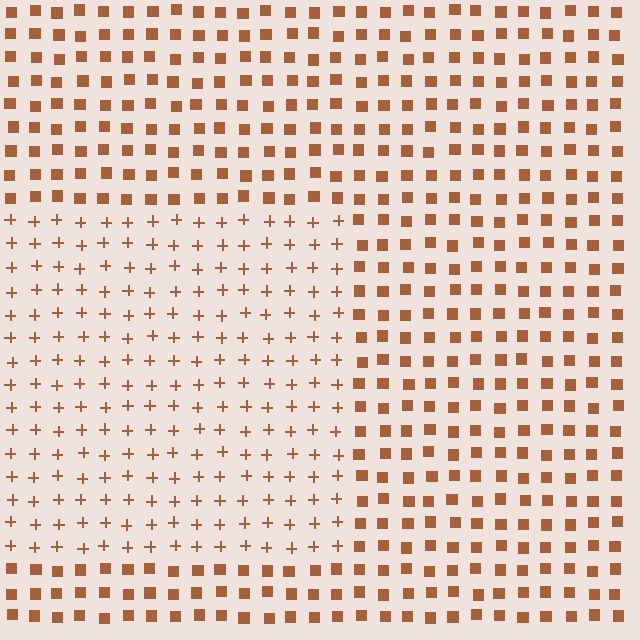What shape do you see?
I see a rectangle.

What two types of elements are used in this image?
The image uses plus signs inside the rectangle region and squares outside it.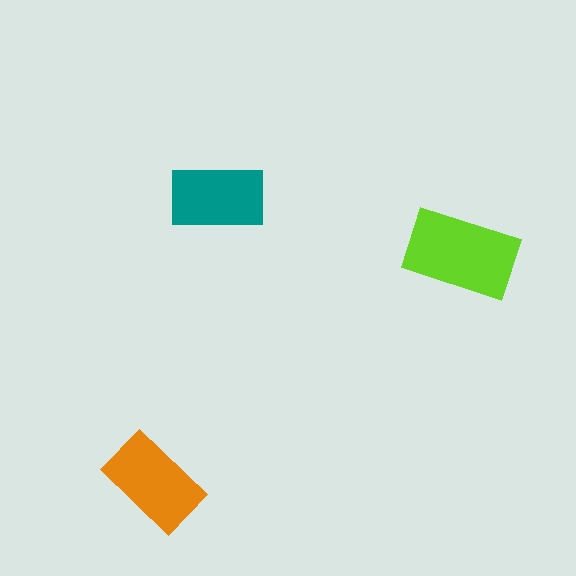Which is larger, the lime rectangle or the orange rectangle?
The lime one.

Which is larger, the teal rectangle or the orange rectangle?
The orange one.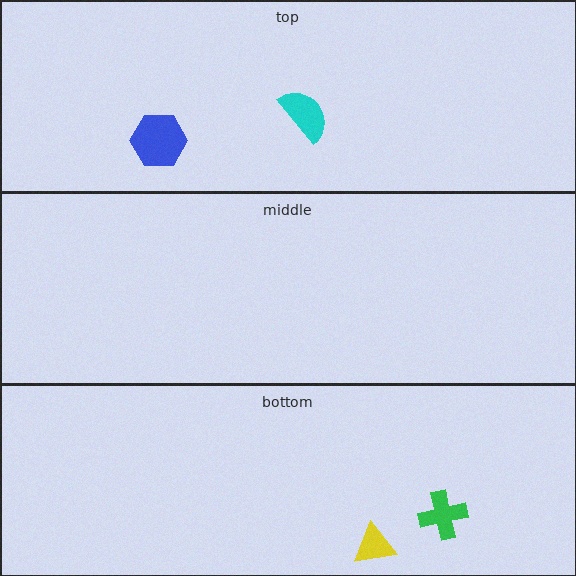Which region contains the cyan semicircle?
The top region.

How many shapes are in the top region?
2.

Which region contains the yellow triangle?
The bottom region.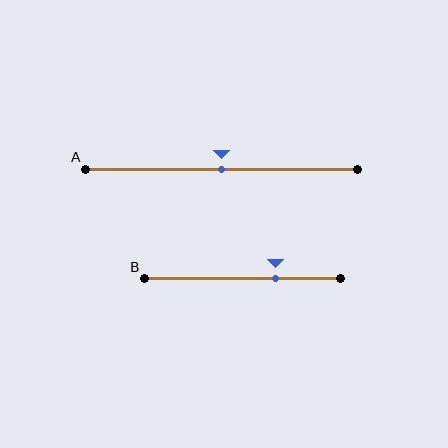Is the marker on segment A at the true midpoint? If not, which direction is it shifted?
Yes, the marker on segment A is at the true midpoint.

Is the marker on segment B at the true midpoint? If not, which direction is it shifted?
No, the marker on segment B is shifted to the right by about 16% of the segment length.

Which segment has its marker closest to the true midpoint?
Segment A has its marker closest to the true midpoint.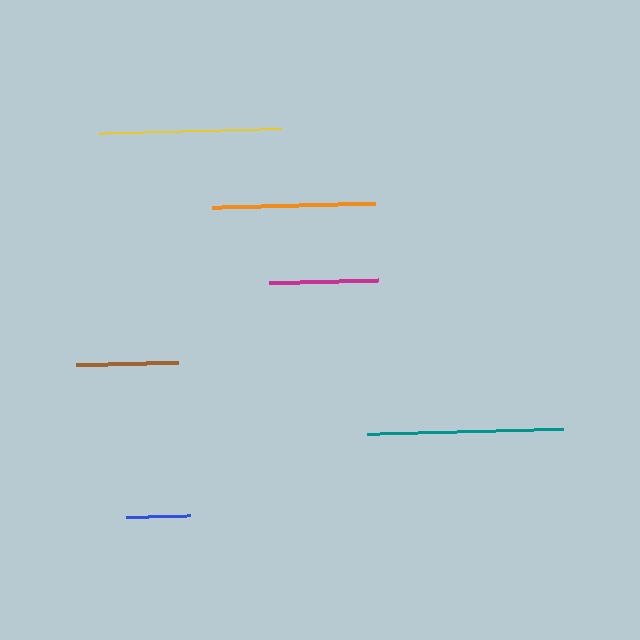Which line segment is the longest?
The teal line is the longest at approximately 195 pixels.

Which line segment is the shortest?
The blue line is the shortest at approximately 63 pixels.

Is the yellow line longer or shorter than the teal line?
The teal line is longer than the yellow line.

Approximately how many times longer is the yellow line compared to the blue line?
The yellow line is approximately 2.9 times the length of the blue line.